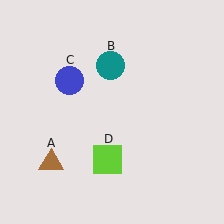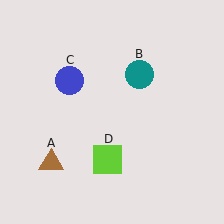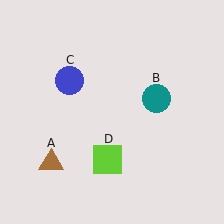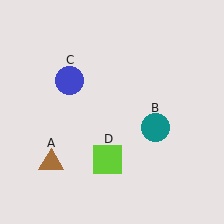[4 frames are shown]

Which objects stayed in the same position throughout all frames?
Brown triangle (object A) and blue circle (object C) and lime square (object D) remained stationary.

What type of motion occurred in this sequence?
The teal circle (object B) rotated clockwise around the center of the scene.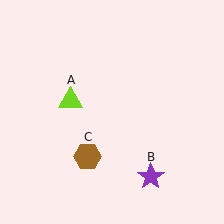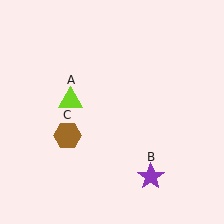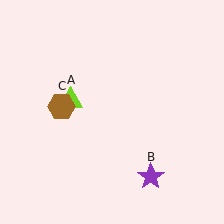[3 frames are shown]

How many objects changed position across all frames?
1 object changed position: brown hexagon (object C).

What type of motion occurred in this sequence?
The brown hexagon (object C) rotated clockwise around the center of the scene.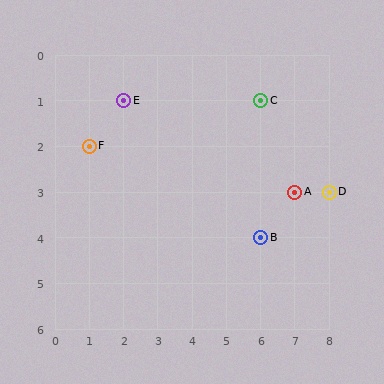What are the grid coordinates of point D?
Point D is at grid coordinates (8, 3).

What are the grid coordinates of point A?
Point A is at grid coordinates (7, 3).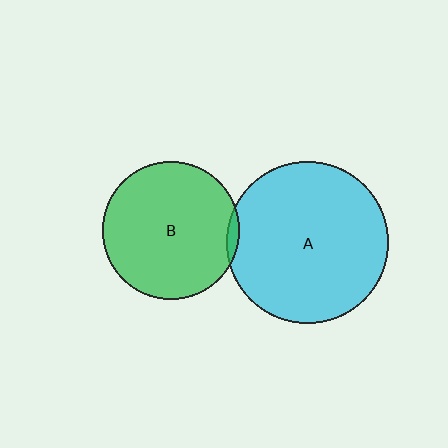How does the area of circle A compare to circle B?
Approximately 1.4 times.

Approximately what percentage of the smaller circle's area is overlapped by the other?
Approximately 5%.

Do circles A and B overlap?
Yes.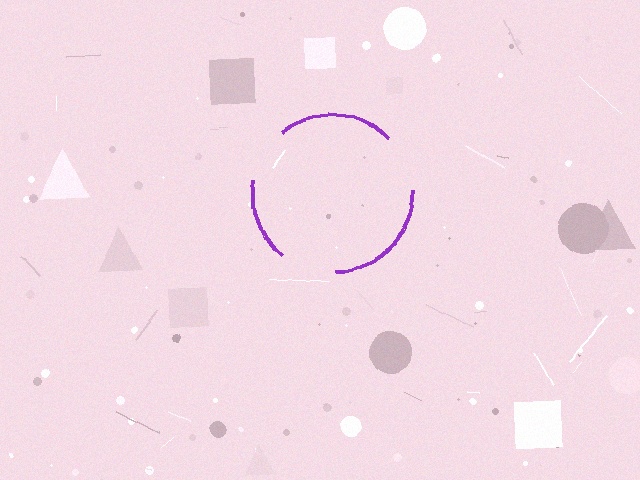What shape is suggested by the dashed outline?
The dashed outline suggests a circle.